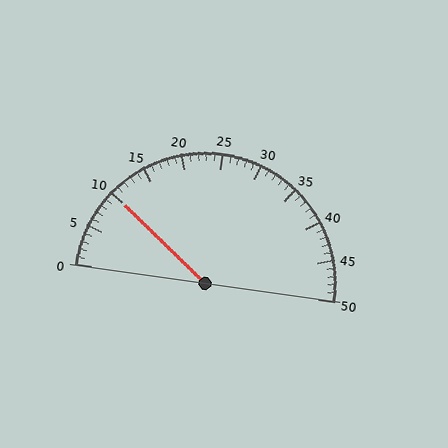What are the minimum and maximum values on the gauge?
The gauge ranges from 0 to 50.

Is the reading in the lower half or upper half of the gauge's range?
The reading is in the lower half of the range (0 to 50).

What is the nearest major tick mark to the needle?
The nearest major tick mark is 10.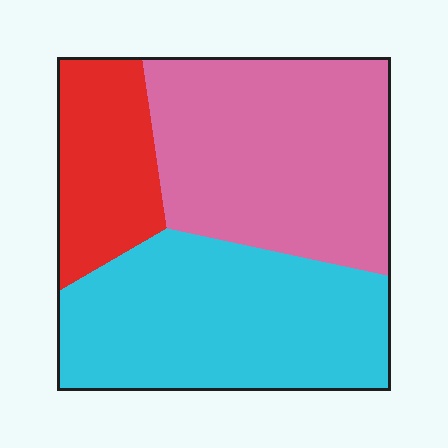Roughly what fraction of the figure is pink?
Pink takes up about two fifths (2/5) of the figure.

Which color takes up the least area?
Red, at roughly 20%.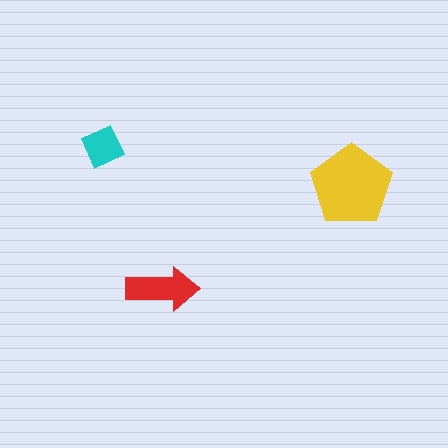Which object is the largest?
The yellow pentagon.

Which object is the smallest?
The cyan square.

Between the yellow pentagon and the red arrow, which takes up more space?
The yellow pentagon.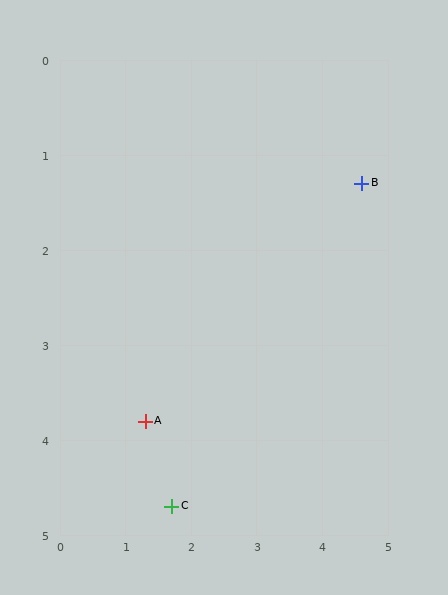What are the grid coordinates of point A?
Point A is at approximately (1.3, 3.8).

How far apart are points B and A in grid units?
Points B and A are about 4.1 grid units apart.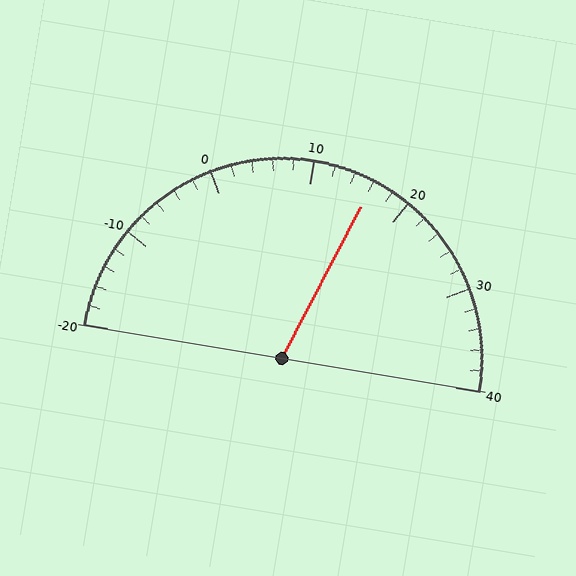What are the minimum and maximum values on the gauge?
The gauge ranges from -20 to 40.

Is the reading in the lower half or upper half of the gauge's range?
The reading is in the upper half of the range (-20 to 40).